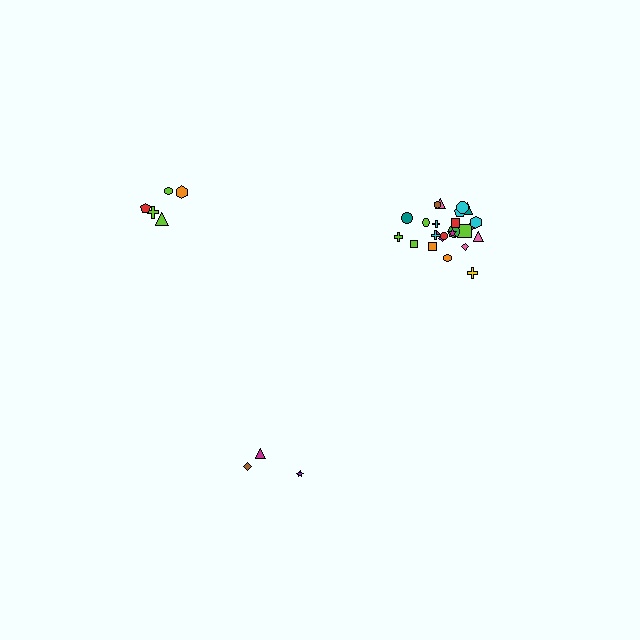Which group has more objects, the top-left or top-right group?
The top-right group.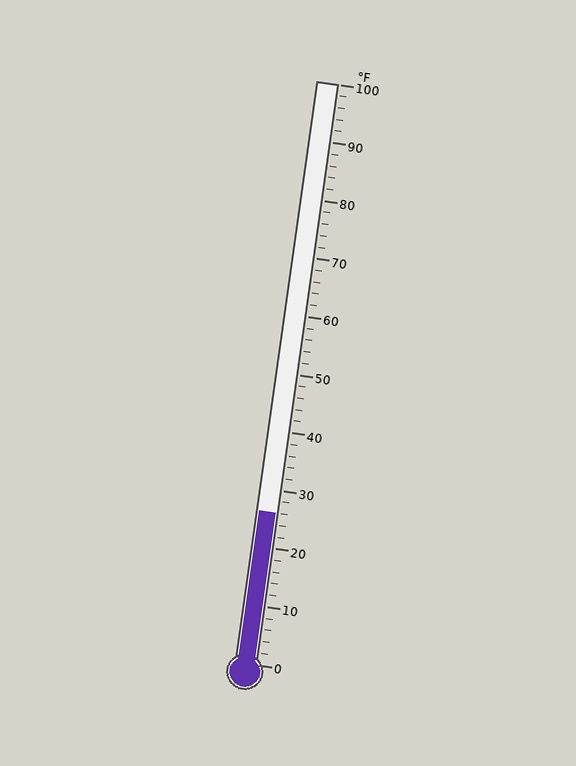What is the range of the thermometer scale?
The thermometer scale ranges from 0°F to 100°F.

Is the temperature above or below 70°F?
The temperature is below 70°F.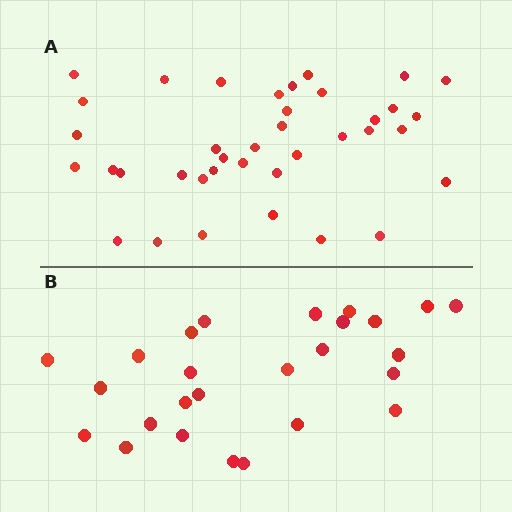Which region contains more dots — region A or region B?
Region A (the top region) has more dots.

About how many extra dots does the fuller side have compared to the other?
Region A has roughly 12 or so more dots than region B.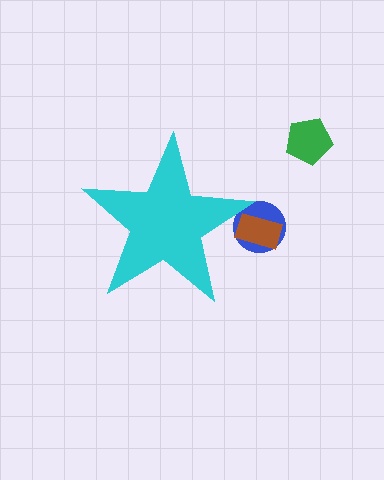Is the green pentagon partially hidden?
No, the green pentagon is fully visible.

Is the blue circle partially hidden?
Yes, the blue circle is partially hidden behind the cyan star.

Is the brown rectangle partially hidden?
Yes, the brown rectangle is partially hidden behind the cyan star.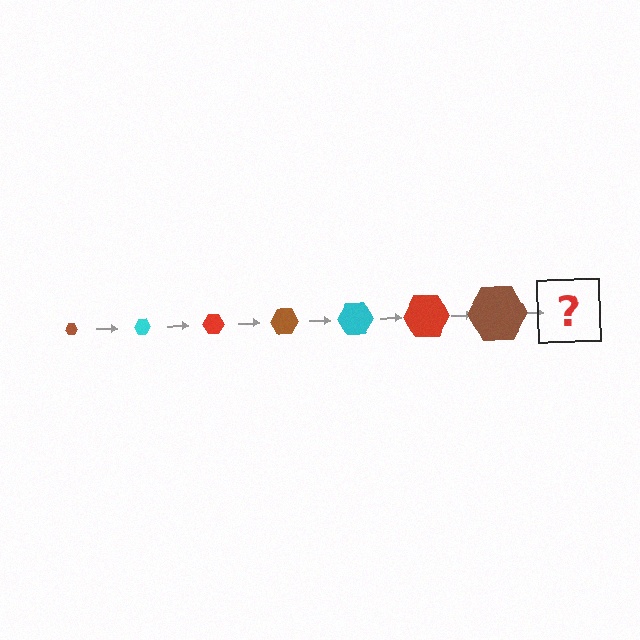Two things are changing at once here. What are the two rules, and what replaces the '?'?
The two rules are that the hexagon grows larger each step and the color cycles through brown, cyan, and red. The '?' should be a cyan hexagon, larger than the previous one.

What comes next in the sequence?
The next element should be a cyan hexagon, larger than the previous one.